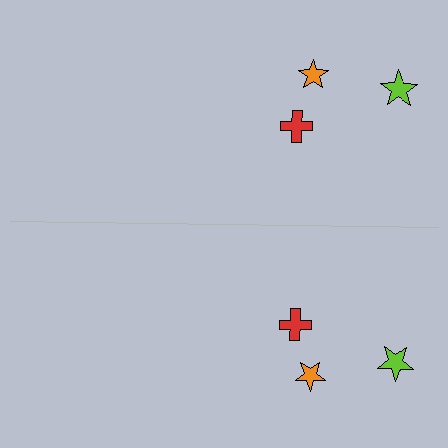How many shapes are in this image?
There are 6 shapes in this image.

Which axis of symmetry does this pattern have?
The pattern has a horizontal axis of symmetry running through the center of the image.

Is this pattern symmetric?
Yes, this pattern has bilateral (reflection) symmetry.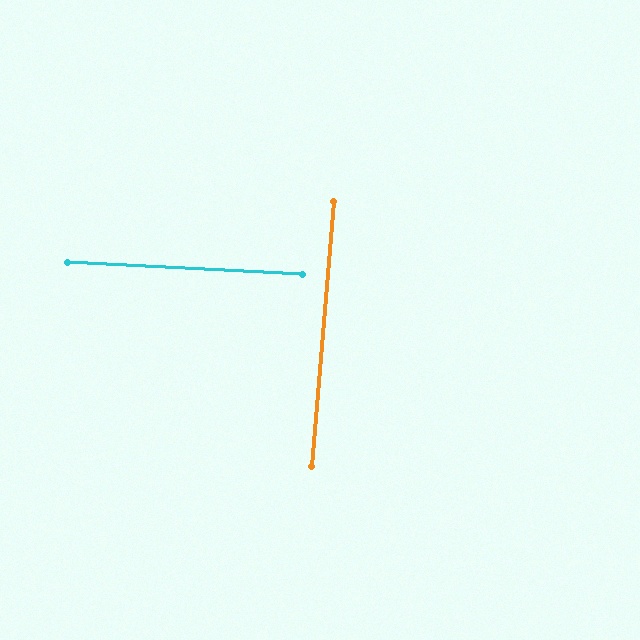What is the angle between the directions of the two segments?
Approximately 88 degrees.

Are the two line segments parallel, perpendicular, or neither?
Perpendicular — they meet at approximately 88°.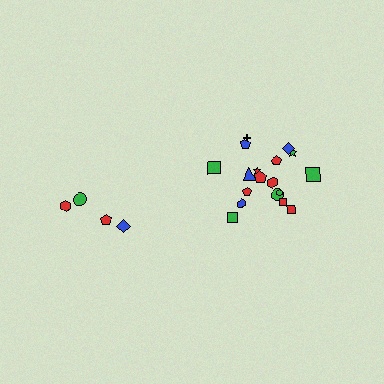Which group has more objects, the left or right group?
The right group.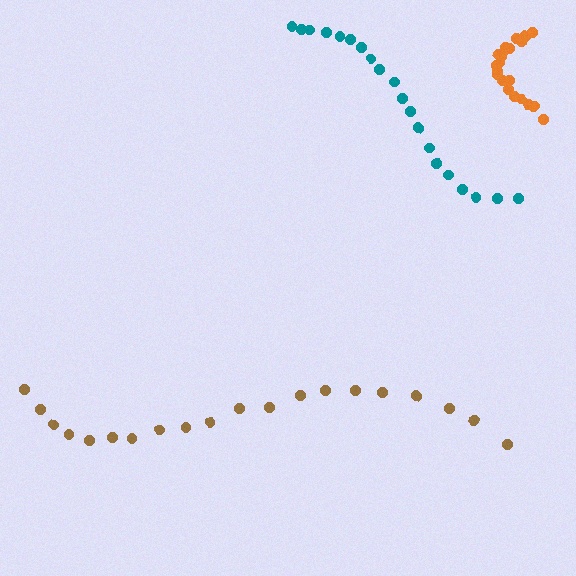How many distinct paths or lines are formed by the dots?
There are 3 distinct paths.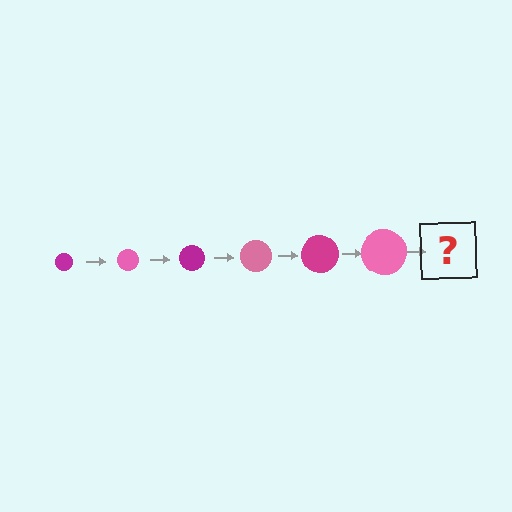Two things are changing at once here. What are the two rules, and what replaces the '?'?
The two rules are that the circle grows larger each step and the color cycles through magenta and pink. The '?' should be a magenta circle, larger than the previous one.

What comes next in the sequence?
The next element should be a magenta circle, larger than the previous one.